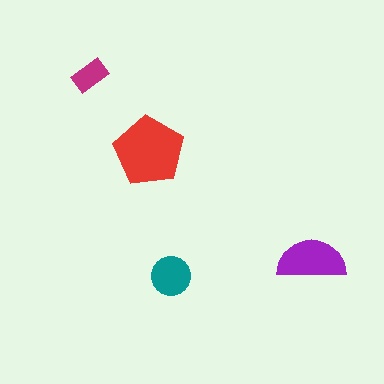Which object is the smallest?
The magenta rectangle.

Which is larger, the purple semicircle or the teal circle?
The purple semicircle.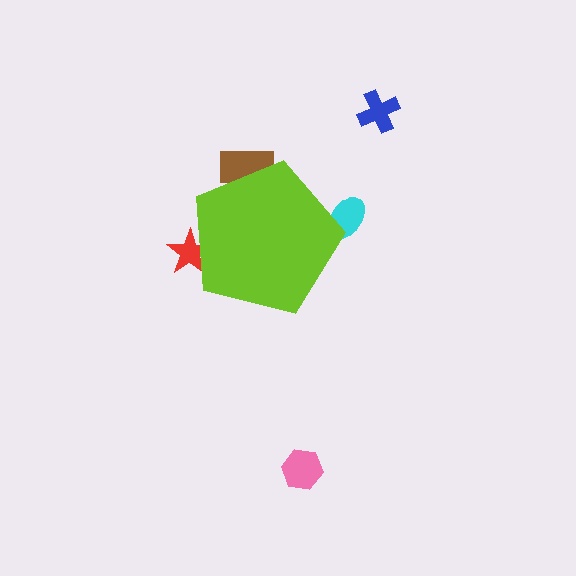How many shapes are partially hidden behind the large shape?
3 shapes are partially hidden.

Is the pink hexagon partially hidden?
No, the pink hexagon is fully visible.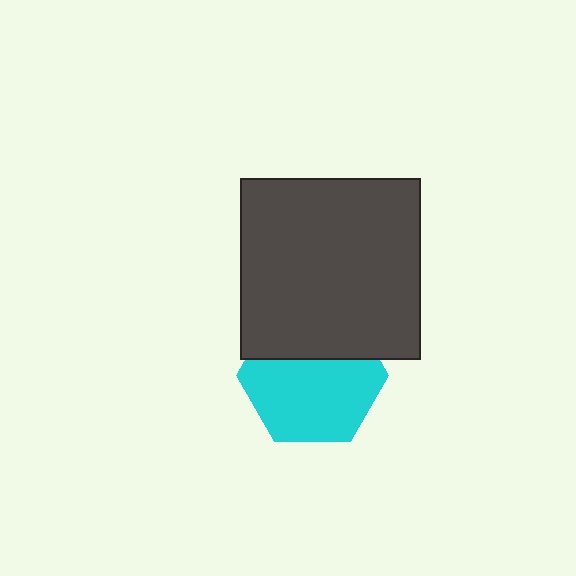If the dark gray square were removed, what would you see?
You would see the complete cyan hexagon.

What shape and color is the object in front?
The object in front is a dark gray square.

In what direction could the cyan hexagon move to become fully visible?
The cyan hexagon could move down. That would shift it out from behind the dark gray square entirely.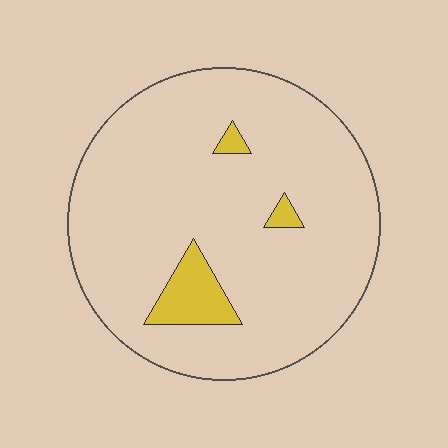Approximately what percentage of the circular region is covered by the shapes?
Approximately 10%.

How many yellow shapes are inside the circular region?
3.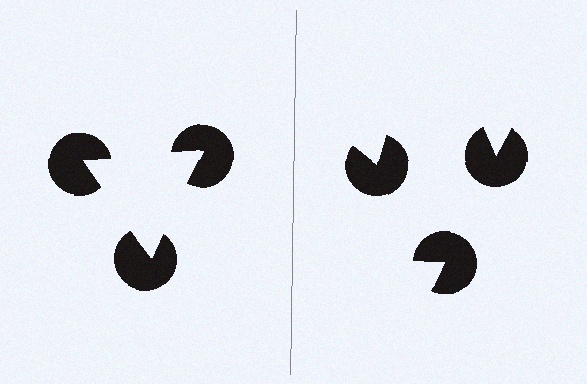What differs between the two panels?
The pac-man discs are positioned identically on both sides; only the wedge orientations differ. On the left they align to a triangle; on the right they are misaligned.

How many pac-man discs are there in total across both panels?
6 — 3 on each side.